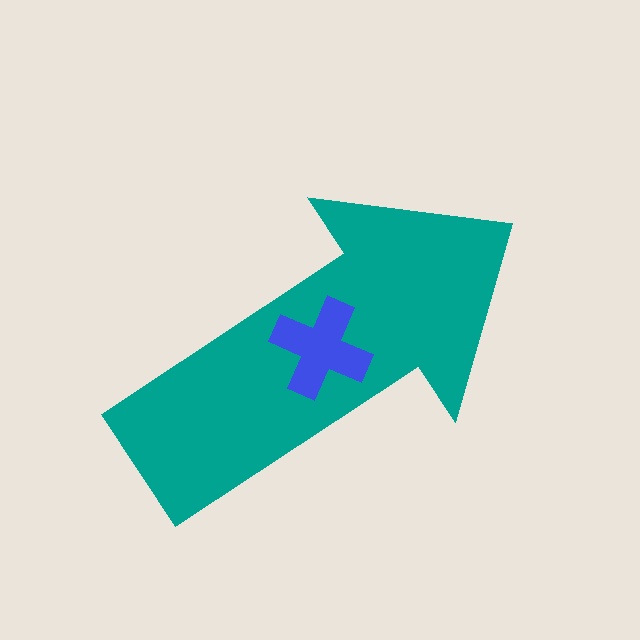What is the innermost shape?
The blue cross.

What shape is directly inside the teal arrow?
The blue cross.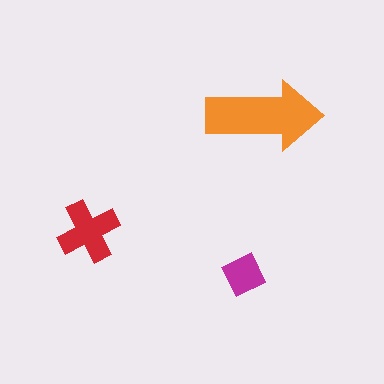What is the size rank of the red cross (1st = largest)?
2nd.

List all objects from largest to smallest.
The orange arrow, the red cross, the magenta square.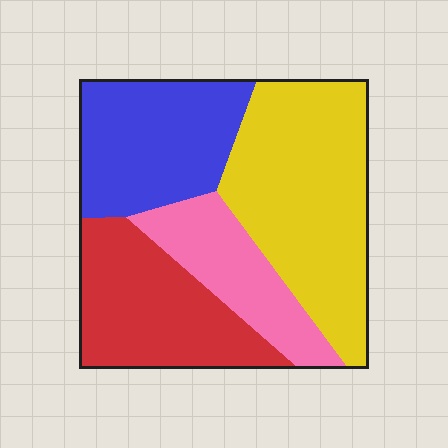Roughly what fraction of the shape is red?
Red covers roughly 25% of the shape.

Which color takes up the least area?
Pink, at roughly 15%.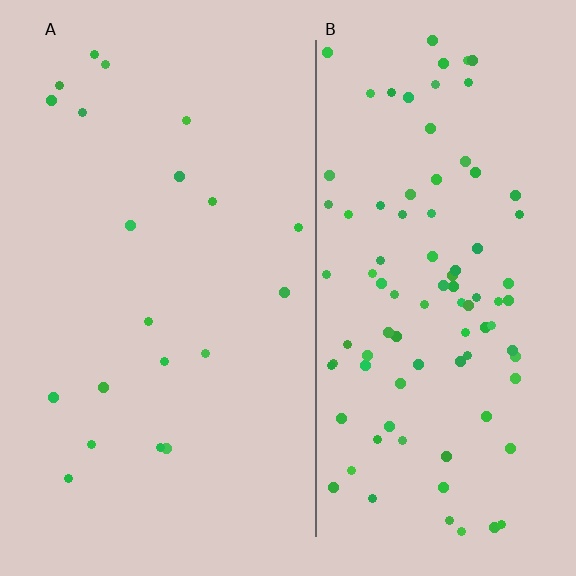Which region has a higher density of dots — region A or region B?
B (the right).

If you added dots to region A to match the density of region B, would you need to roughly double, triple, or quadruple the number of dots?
Approximately quadruple.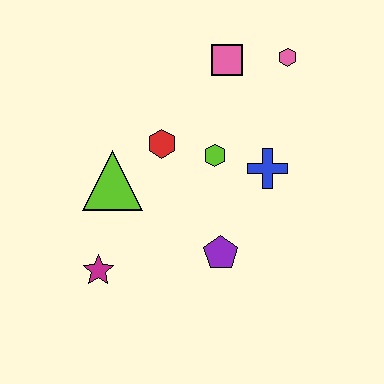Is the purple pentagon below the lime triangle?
Yes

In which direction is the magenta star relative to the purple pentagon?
The magenta star is to the left of the purple pentagon.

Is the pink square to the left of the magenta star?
No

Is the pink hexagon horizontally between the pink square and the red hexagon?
No